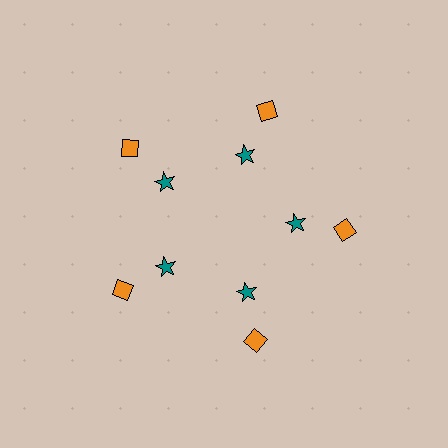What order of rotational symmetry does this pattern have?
This pattern has 5-fold rotational symmetry.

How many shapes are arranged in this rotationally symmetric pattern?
There are 10 shapes, arranged in 5 groups of 2.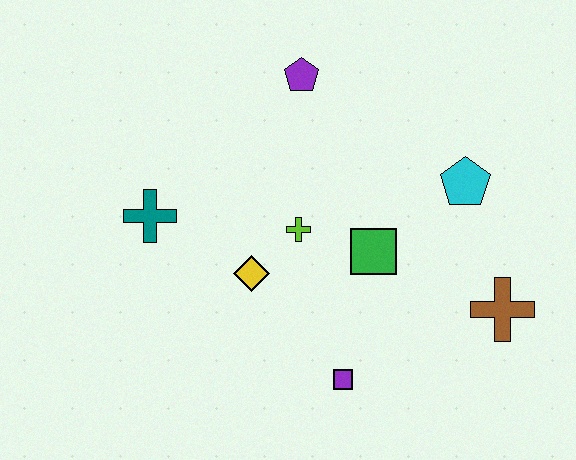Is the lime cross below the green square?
No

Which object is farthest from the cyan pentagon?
The teal cross is farthest from the cyan pentagon.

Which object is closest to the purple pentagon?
The lime cross is closest to the purple pentagon.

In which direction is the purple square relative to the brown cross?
The purple square is to the left of the brown cross.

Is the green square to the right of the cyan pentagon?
No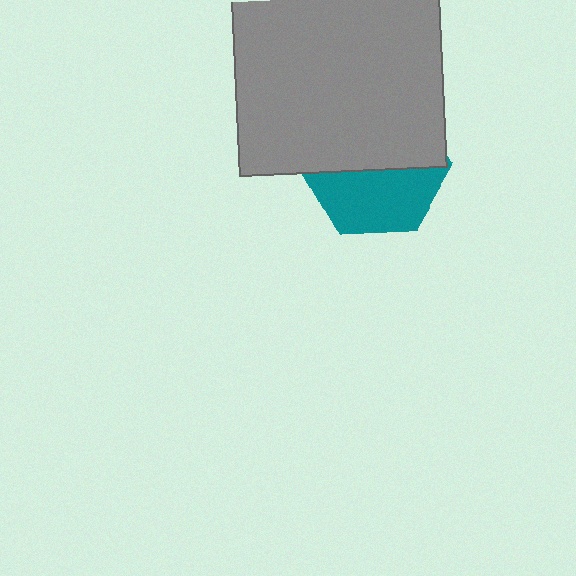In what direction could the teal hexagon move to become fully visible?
The teal hexagon could move down. That would shift it out from behind the gray square entirely.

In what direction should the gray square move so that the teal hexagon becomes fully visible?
The gray square should move up. That is the shortest direction to clear the overlap and leave the teal hexagon fully visible.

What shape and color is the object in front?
The object in front is a gray square.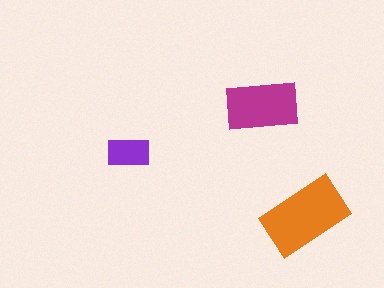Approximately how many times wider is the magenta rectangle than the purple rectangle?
About 1.5 times wider.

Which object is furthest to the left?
The purple rectangle is leftmost.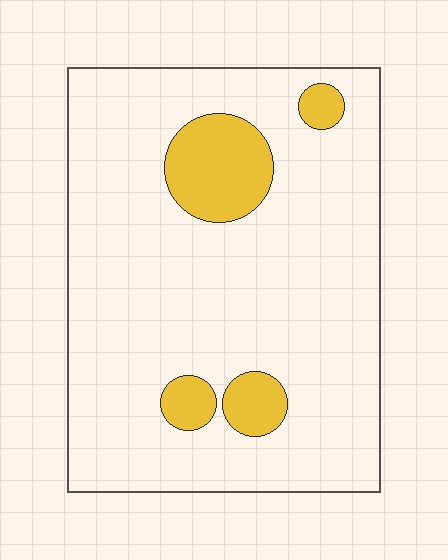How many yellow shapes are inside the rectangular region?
4.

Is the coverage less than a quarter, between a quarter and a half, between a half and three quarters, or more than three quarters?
Less than a quarter.